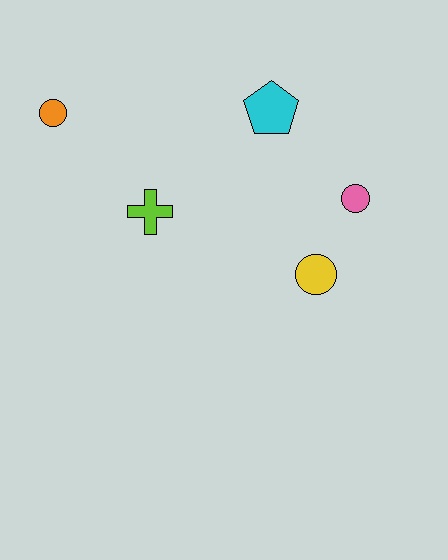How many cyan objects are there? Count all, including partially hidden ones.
There is 1 cyan object.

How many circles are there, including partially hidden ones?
There are 3 circles.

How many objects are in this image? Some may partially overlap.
There are 5 objects.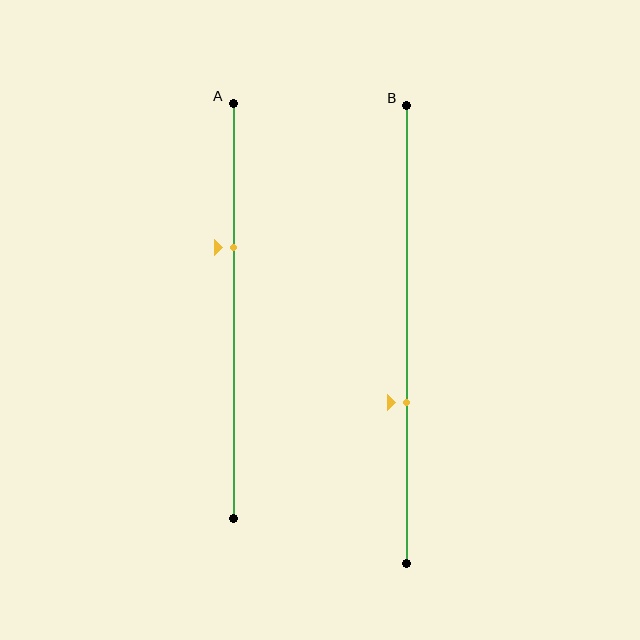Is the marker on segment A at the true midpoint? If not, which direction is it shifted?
No, the marker on segment A is shifted upward by about 15% of the segment length.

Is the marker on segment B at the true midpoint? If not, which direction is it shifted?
No, the marker on segment B is shifted downward by about 15% of the segment length.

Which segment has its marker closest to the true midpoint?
Segment B has its marker closest to the true midpoint.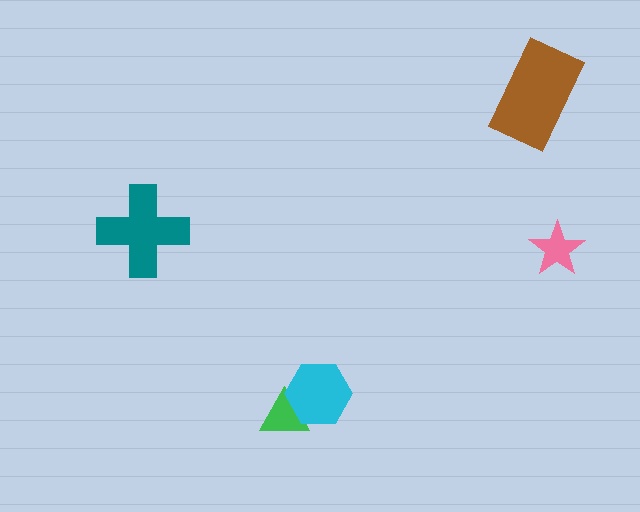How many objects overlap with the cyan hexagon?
1 object overlaps with the cyan hexagon.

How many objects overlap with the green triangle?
1 object overlaps with the green triangle.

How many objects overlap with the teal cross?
0 objects overlap with the teal cross.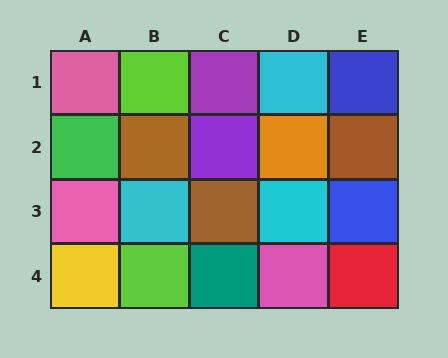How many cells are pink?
3 cells are pink.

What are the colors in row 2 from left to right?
Green, brown, purple, orange, brown.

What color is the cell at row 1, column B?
Lime.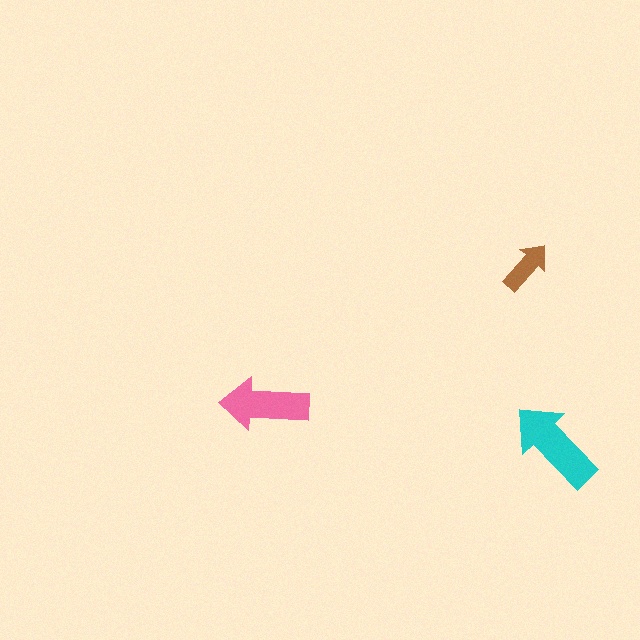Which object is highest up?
The brown arrow is topmost.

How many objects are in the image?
There are 3 objects in the image.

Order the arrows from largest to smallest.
the cyan one, the pink one, the brown one.